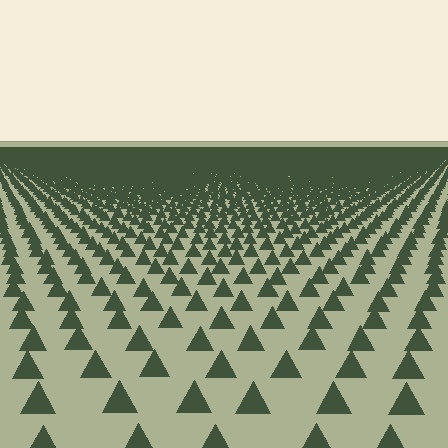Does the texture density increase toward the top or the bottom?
Density increases toward the top.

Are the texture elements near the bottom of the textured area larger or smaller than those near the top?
Larger. Near the bottom, elements are closer to the viewer and appear at a bigger on-screen size.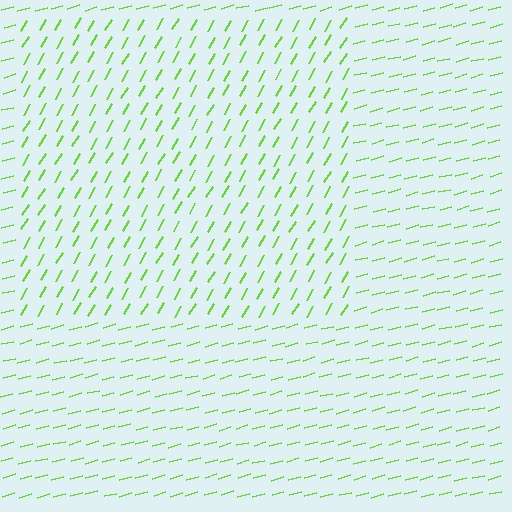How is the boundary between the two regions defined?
The boundary is defined purely by a change in line orientation (approximately 45 degrees difference). All lines are the same color and thickness.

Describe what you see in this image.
The image is filled with small lime line segments. A rectangle region in the image has lines oriented differently from the surrounding lines, creating a visible texture boundary.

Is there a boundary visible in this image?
Yes, there is a texture boundary formed by a change in line orientation.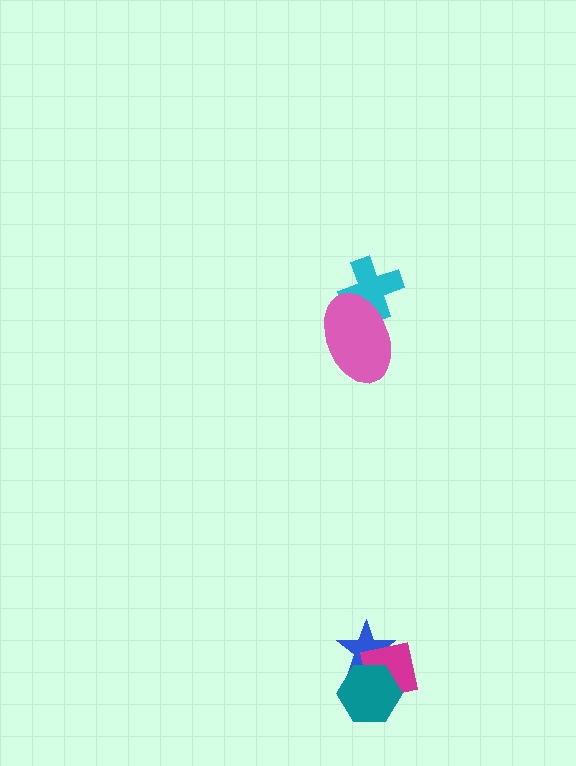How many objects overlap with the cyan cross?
1 object overlaps with the cyan cross.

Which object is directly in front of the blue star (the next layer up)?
The magenta square is directly in front of the blue star.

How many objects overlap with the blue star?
2 objects overlap with the blue star.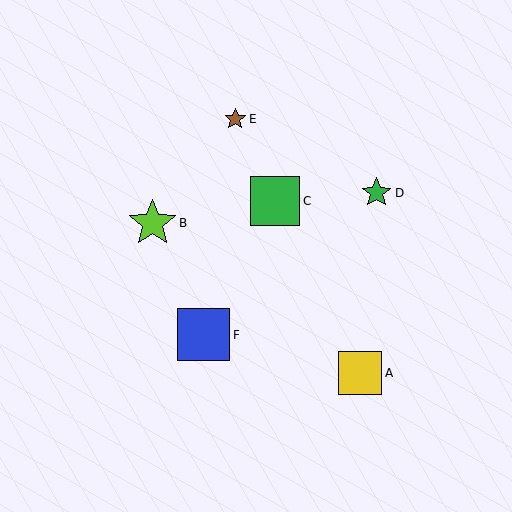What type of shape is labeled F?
Shape F is a blue square.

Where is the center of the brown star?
The center of the brown star is at (235, 119).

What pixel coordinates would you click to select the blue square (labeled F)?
Click at (204, 335) to select the blue square F.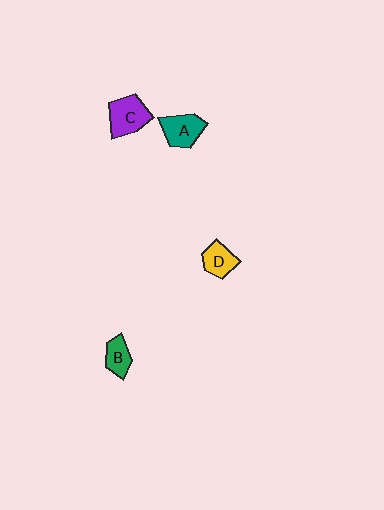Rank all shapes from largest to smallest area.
From largest to smallest: C (purple), A (teal), D (yellow), B (green).